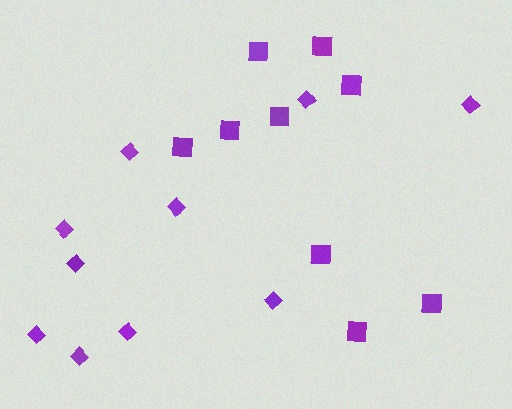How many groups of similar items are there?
There are 2 groups: one group of squares (9) and one group of diamonds (10).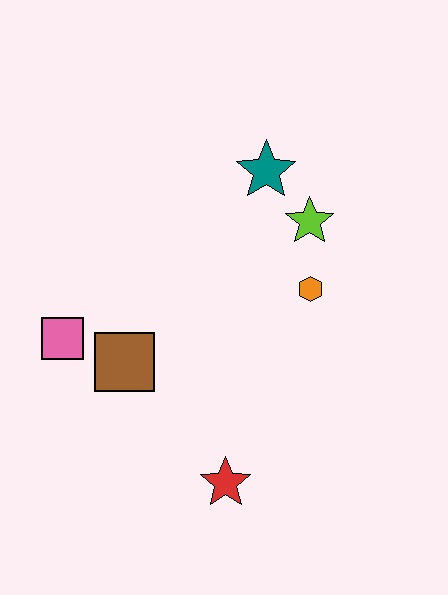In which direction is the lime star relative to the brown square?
The lime star is to the right of the brown square.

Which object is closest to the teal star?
The lime star is closest to the teal star.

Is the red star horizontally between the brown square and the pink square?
No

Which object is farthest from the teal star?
The red star is farthest from the teal star.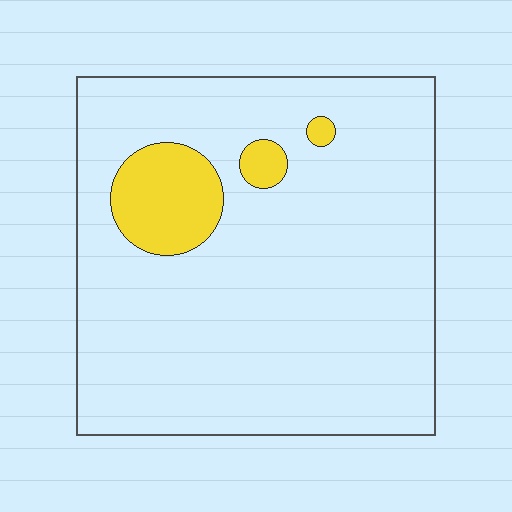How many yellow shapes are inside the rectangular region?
3.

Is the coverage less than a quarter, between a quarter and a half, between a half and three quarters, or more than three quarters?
Less than a quarter.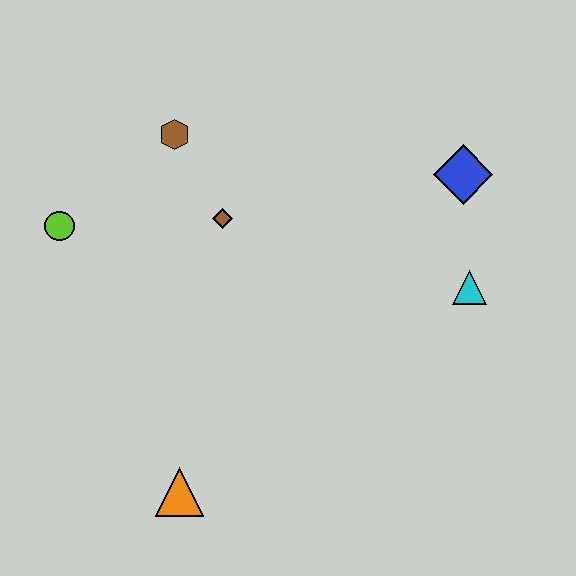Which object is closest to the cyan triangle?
The blue diamond is closest to the cyan triangle.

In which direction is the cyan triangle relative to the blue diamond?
The cyan triangle is below the blue diamond.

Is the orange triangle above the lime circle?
No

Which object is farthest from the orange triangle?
The blue diamond is farthest from the orange triangle.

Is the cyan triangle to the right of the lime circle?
Yes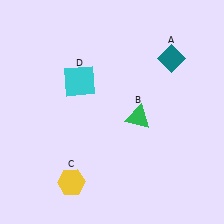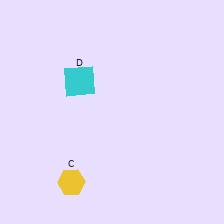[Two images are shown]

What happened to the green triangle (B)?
The green triangle (B) was removed in Image 2. It was in the bottom-right area of Image 1.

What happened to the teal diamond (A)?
The teal diamond (A) was removed in Image 2. It was in the top-right area of Image 1.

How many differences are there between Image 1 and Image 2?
There are 2 differences between the two images.